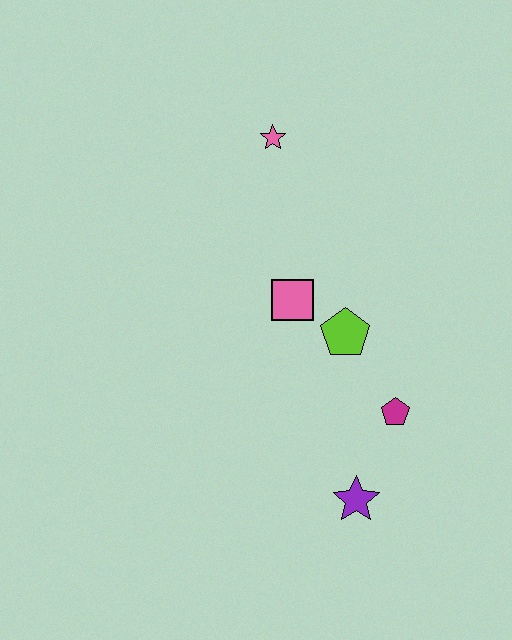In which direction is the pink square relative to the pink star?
The pink square is below the pink star.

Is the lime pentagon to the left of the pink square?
No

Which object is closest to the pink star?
The pink square is closest to the pink star.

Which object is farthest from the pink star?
The purple star is farthest from the pink star.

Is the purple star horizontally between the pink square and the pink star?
No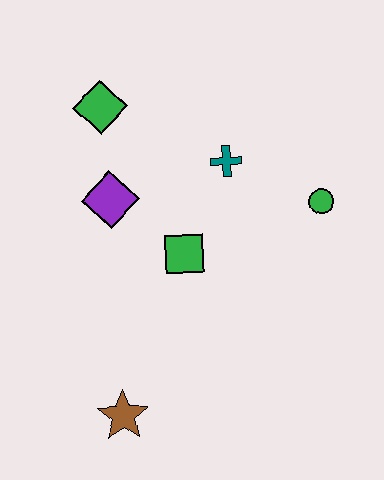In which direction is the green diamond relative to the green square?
The green diamond is above the green square.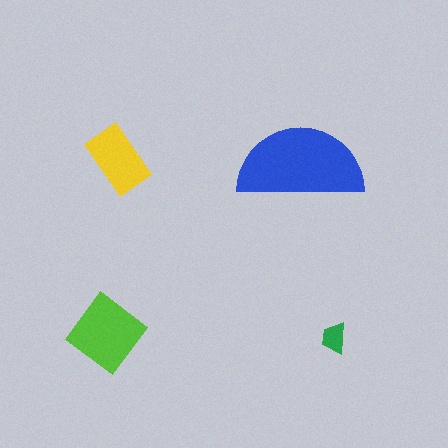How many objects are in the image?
There are 4 objects in the image.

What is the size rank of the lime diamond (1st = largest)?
2nd.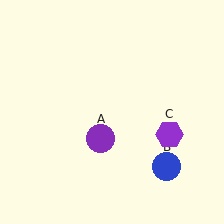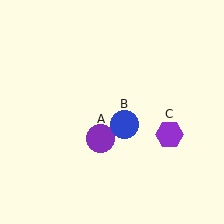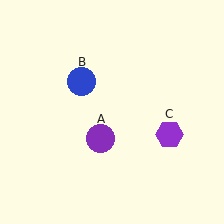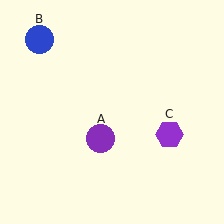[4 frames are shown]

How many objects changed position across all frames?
1 object changed position: blue circle (object B).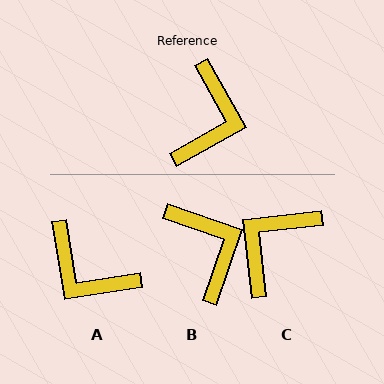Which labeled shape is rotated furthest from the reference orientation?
C, about 157 degrees away.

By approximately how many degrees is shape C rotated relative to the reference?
Approximately 157 degrees counter-clockwise.